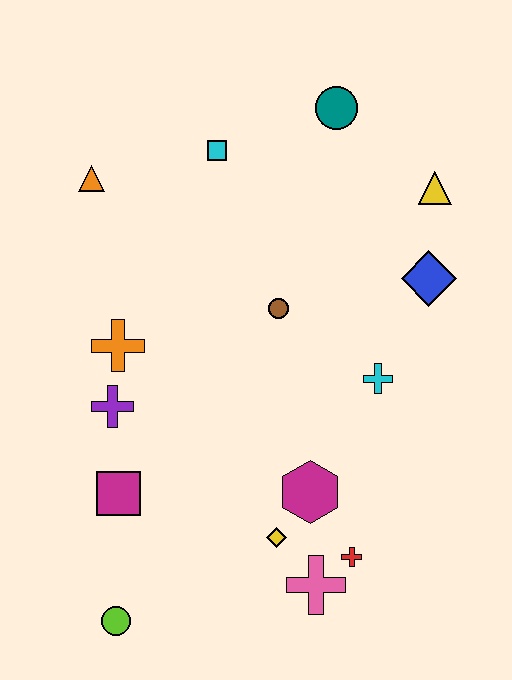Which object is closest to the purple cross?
The orange cross is closest to the purple cross.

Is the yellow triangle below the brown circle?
No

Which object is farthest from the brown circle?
The lime circle is farthest from the brown circle.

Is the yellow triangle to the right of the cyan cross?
Yes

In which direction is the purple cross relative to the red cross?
The purple cross is to the left of the red cross.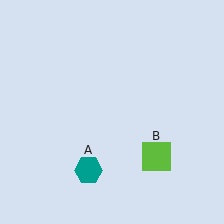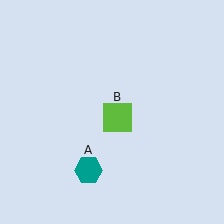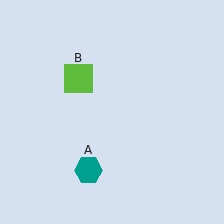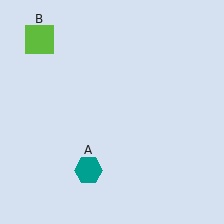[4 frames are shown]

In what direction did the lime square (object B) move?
The lime square (object B) moved up and to the left.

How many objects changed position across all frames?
1 object changed position: lime square (object B).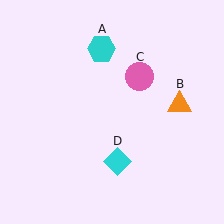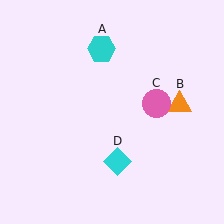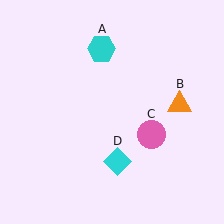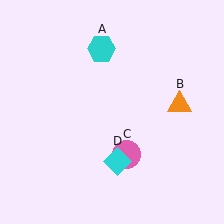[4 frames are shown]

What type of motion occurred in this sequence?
The pink circle (object C) rotated clockwise around the center of the scene.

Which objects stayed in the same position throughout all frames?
Cyan hexagon (object A) and orange triangle (object B) and cyan diamond (object D) remained stationary.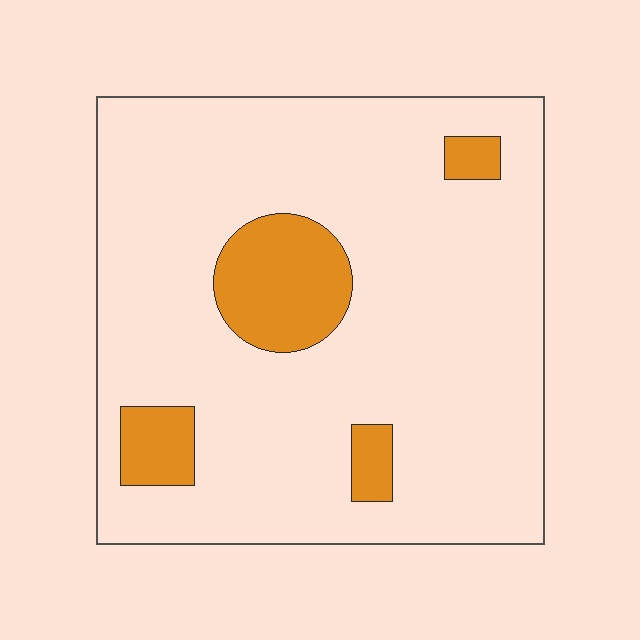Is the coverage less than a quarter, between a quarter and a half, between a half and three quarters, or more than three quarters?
Less than a quarter.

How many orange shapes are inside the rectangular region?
4.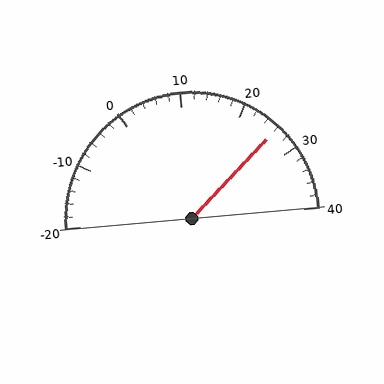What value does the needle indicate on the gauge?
The needle indicates approximately 26.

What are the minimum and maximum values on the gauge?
The gauge ranges from -20 to 40.